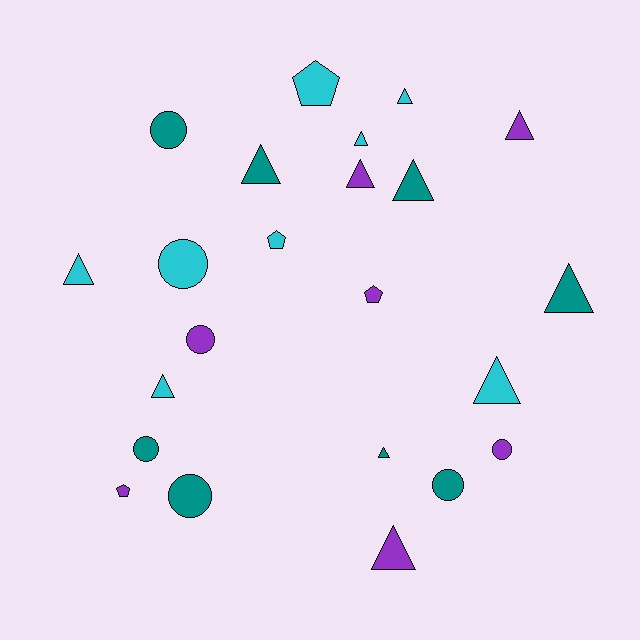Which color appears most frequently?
Teal, with 8 objects.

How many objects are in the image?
There are 23 objects.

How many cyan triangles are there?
There are 5 cyan triangles.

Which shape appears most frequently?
Triangle, with 12 objects.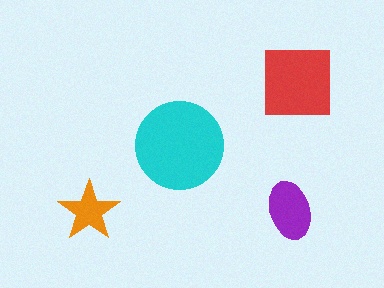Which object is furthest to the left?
The orange star is leftmost.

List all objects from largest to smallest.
The cyan circle, the red square, the purple ellipse, the orange star.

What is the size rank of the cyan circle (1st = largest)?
1st.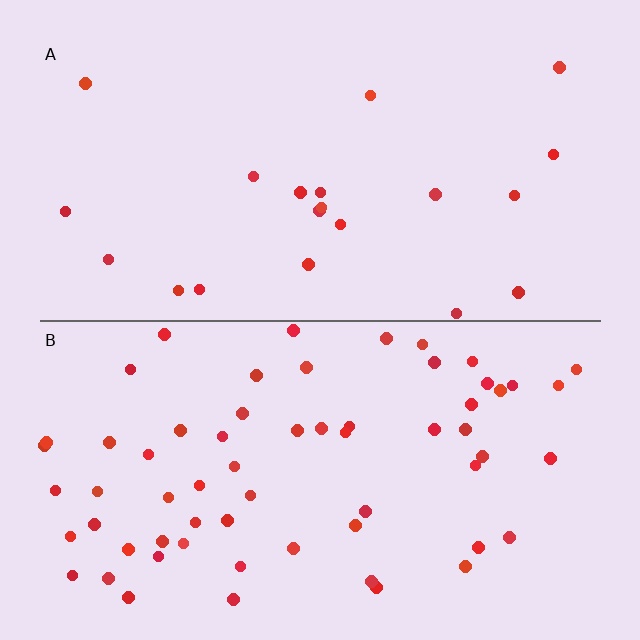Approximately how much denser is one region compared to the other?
Approximately 3.1× — region B over region A.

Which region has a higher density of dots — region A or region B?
B (the bottom).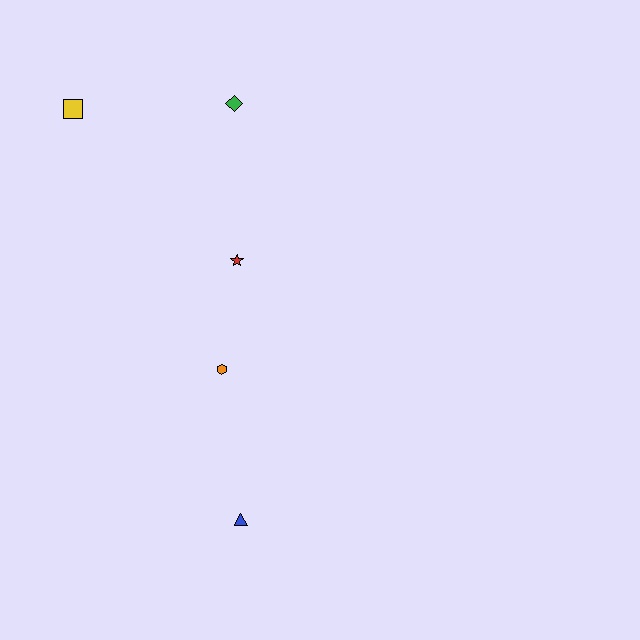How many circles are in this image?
There are no circles.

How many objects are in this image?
There are 5 objects.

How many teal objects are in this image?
There are no teal objects.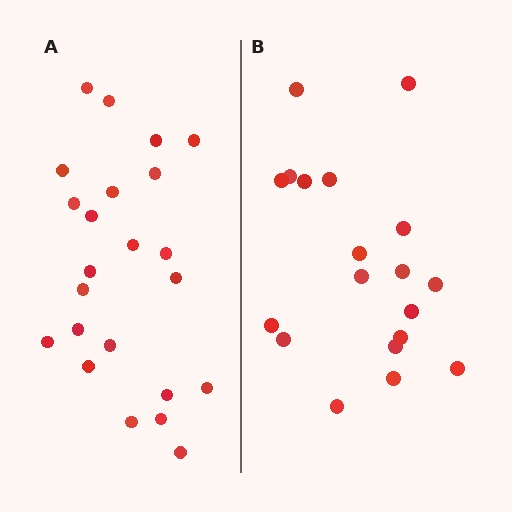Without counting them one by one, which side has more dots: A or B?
Region A (the left region) has more dots.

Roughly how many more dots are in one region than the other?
Region A has about 4 more dots than region B.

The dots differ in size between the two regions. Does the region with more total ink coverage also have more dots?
No. Region B has more total ink coverage because its dots are larger, but region A actually contains more individual dots. Total area can be misleading — the number of items is what matters here.